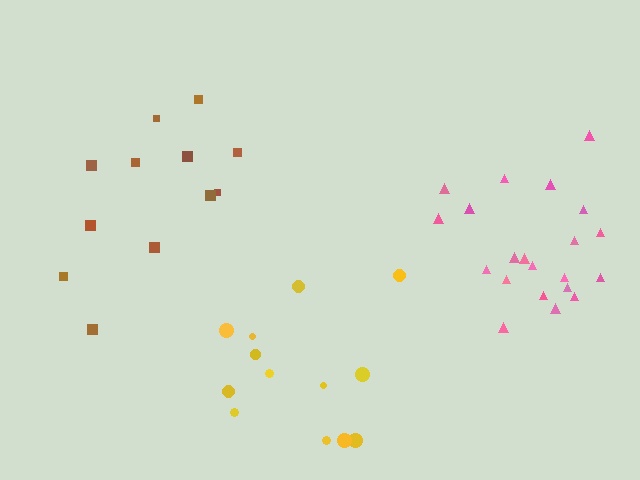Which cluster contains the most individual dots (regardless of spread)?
Pink (21).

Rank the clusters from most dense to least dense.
pink, yellow, brown.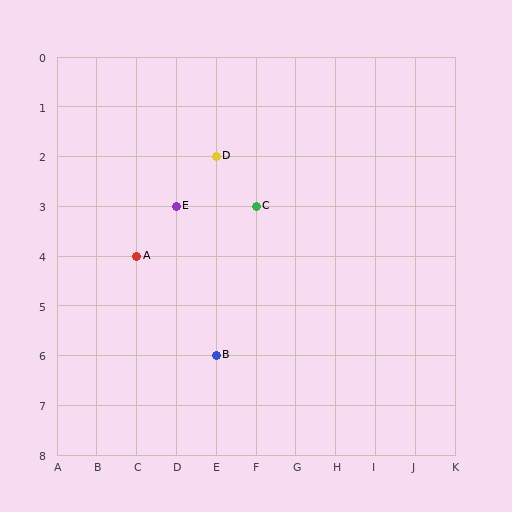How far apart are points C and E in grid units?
Points C and E are 2 columns apart.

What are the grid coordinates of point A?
Point A is at grid coordinates (C, 4).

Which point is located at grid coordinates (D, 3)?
Point E is at (D, 3).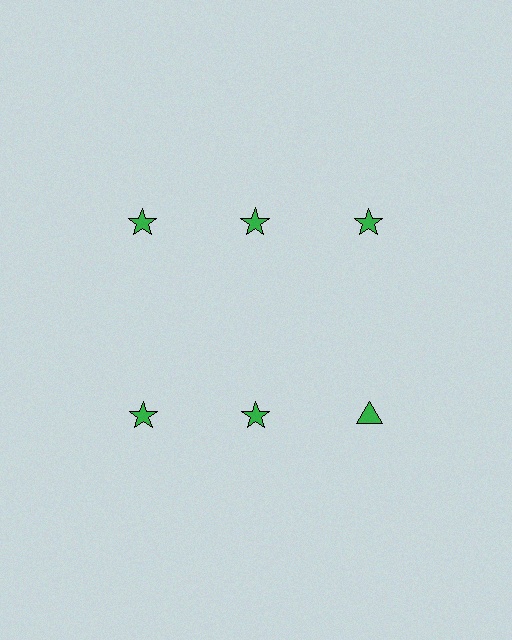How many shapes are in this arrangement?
There are 6 shapes arranged in a grid pattern.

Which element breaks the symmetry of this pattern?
The green triangle in the second row, center column breaks the symmetry. All other shapes are green stars.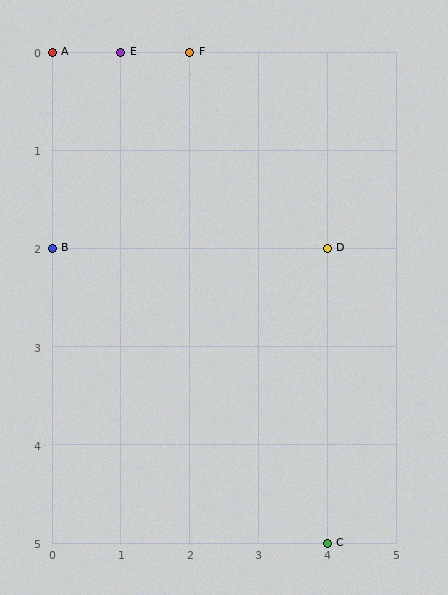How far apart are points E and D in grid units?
Points E and D are 3 columns and 2 rows apart (about 3.6 grid units diagonally).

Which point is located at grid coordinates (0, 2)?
Point B is at (0, 2).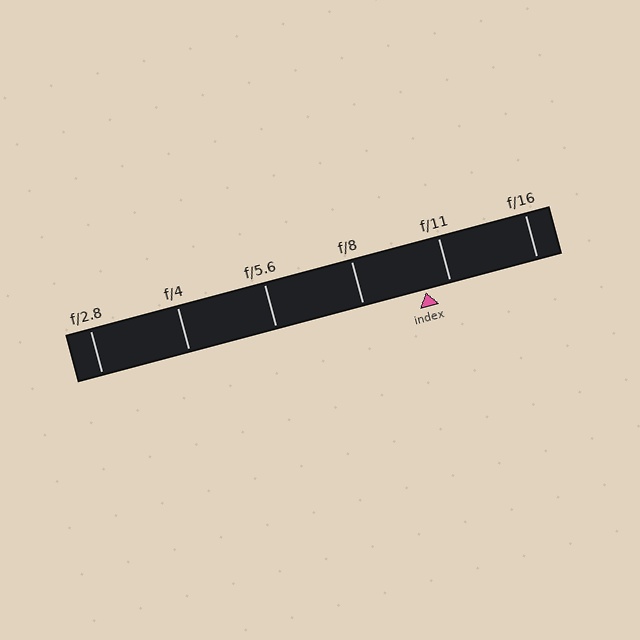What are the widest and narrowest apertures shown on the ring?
The widest aperture shown is f/2.8 and the narrowest is f/16.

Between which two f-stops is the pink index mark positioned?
The index mark is between f/8 and f/11.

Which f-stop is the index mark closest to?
The index mark is closest to f/11.